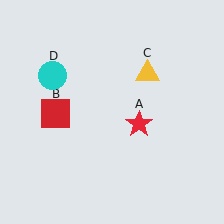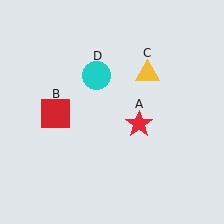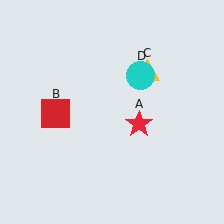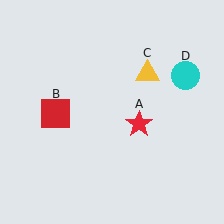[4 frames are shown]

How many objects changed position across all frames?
1 object changed position: cyan circle (object D).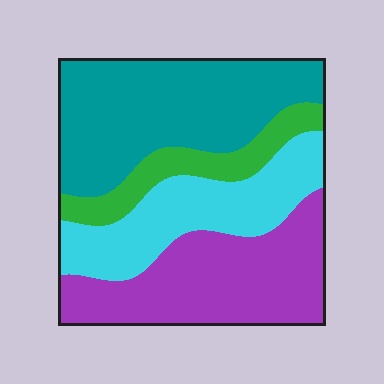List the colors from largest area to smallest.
From largest to smallest: teal, purple, cyan, green.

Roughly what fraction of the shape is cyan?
Cyan covers around 25% of the shape.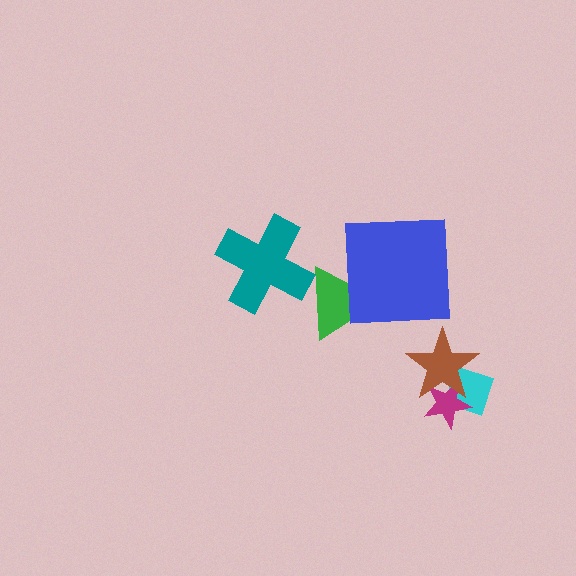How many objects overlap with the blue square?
1 object overlaps with the blue square.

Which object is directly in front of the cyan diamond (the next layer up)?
The magenta star is directly in front of the cyan diamond.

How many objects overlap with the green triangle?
1 object overlaps with the green triangle.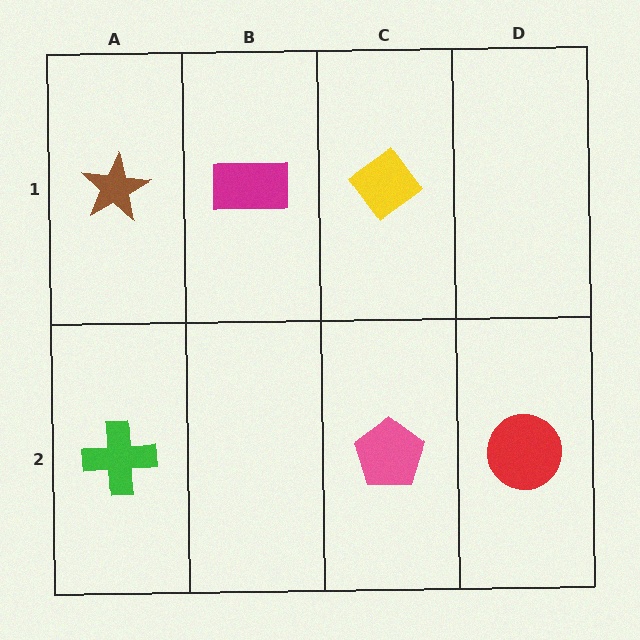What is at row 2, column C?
A pink pentagon.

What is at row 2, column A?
A green cross.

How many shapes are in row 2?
3 shapes.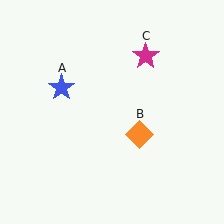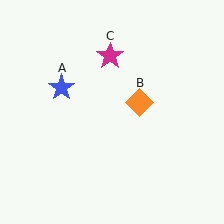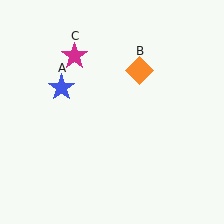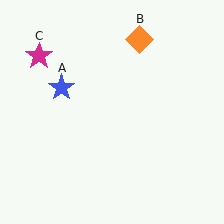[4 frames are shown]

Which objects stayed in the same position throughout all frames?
Blue star (object A) remained stationary.